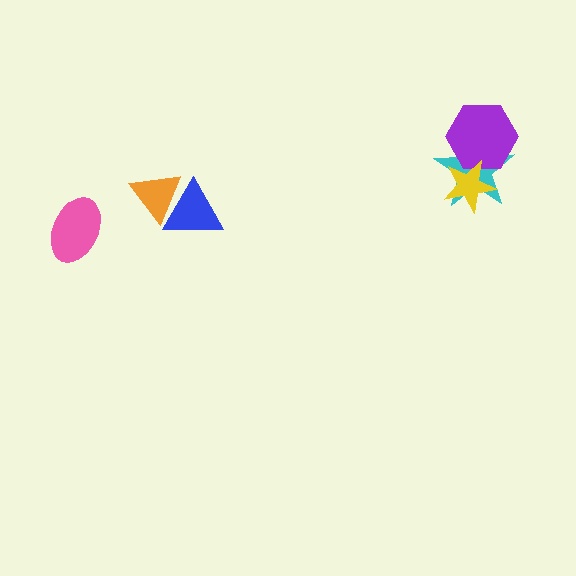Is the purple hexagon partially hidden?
Yes, it is partially covered by another shape.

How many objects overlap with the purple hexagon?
2 objects overlap with the purple hexagon.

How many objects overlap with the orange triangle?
1 object overlaps with the orange triangle.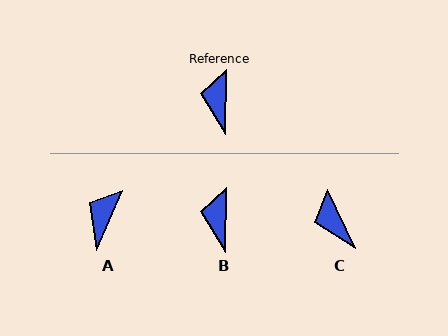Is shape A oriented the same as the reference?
No, it is off by about 23 degrees.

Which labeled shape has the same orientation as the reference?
B.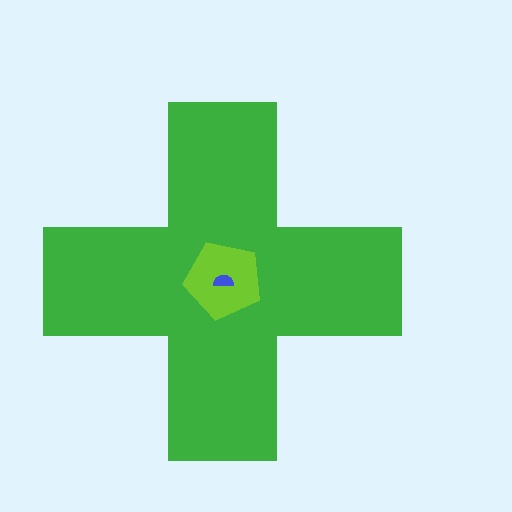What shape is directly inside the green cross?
The lime pentagon.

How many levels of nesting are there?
3.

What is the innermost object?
The blue semicircle.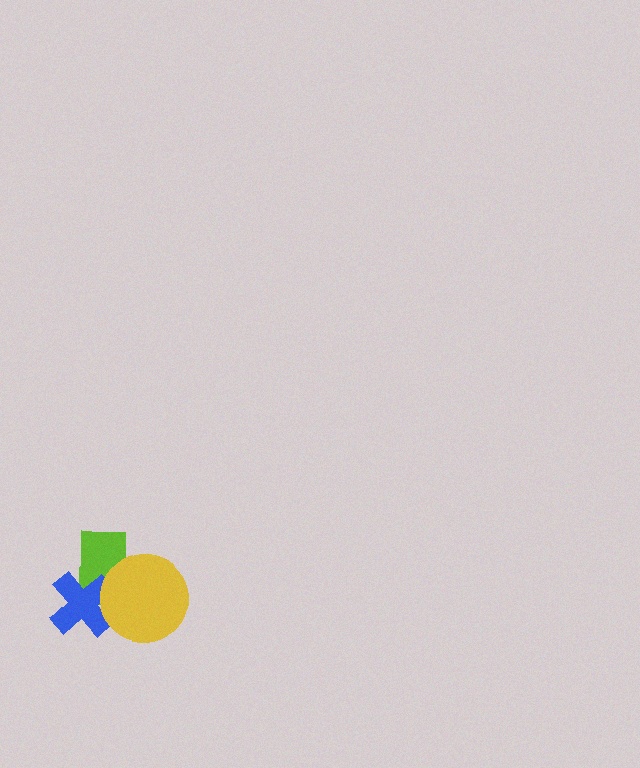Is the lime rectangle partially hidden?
Yes, it is partially covered by another shape.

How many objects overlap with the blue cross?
2 objects overlap with the blue cross.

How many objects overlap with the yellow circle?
2 objects overlap with the yellow circle.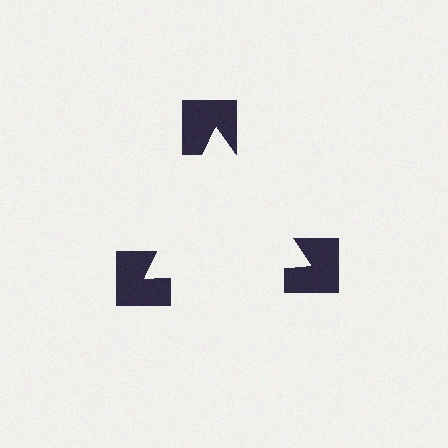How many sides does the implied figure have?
3 sides.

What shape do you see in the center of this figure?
An illusory triangle — its edges are inferred from the aligned wedge cuts in the notched squares, not physically drawn.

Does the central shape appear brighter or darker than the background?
It typically appears slightly brighter than the background, even though no actual brightness change is drawn.